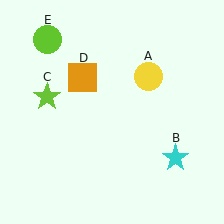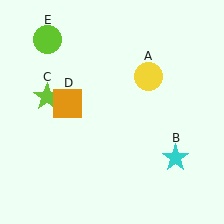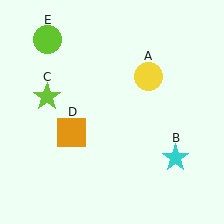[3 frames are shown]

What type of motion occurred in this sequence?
The orange square (object D) rotated counterclockwise around the center of the scene.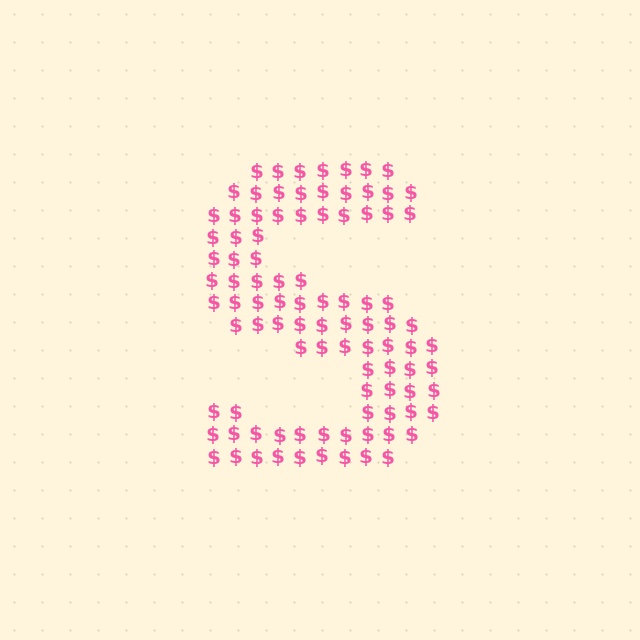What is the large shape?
The large shape is the letter S.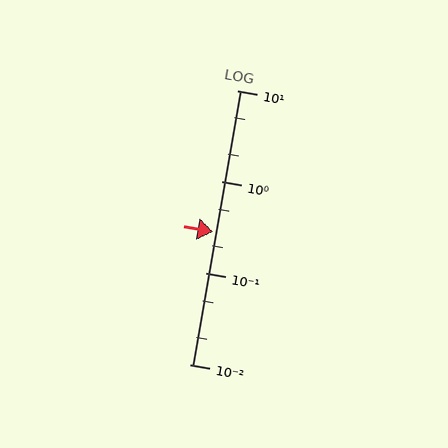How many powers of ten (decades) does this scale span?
The scale spans 3 decades, from 0.01 to 10.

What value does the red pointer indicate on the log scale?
The pointer indicates approximately 0.28.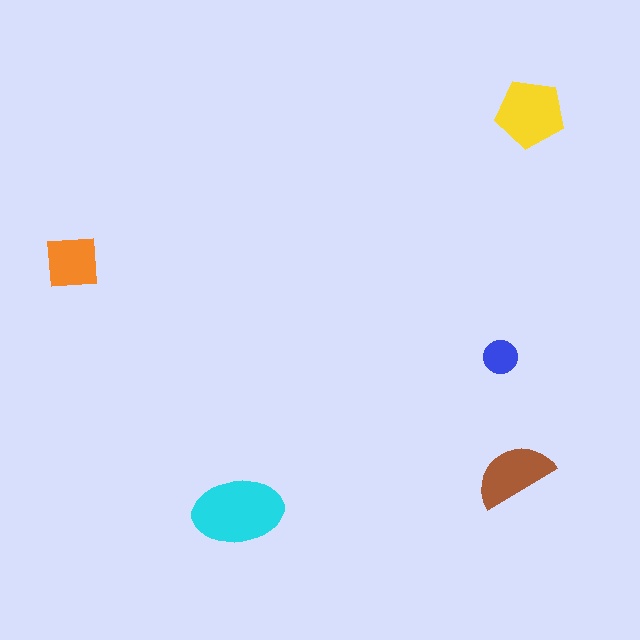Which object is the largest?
The cyan ellipse.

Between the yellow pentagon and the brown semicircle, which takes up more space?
The yellow pentagon.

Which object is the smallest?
The blue circle.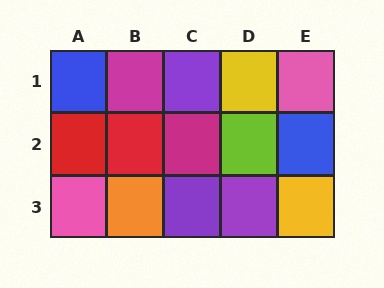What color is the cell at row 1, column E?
Pink.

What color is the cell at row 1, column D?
Yellow.